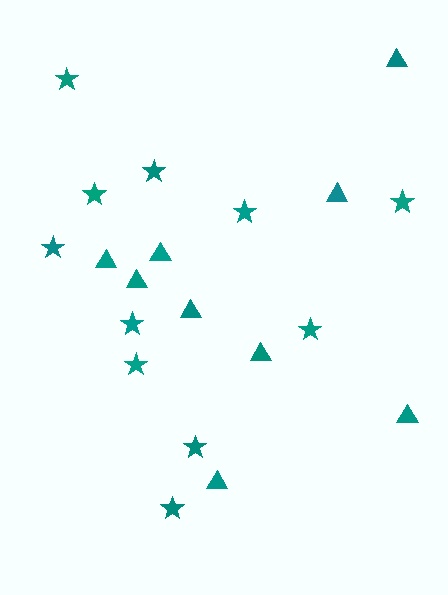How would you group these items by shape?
There are 2 groups: one group of stars (11) and one group of triangles (9).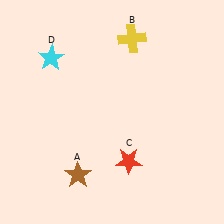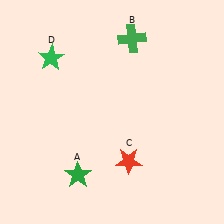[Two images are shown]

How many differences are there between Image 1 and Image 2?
There are 3 differences between the two images.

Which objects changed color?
A changed from brown to green. B changed from yellow to green. D changed from cyan to green.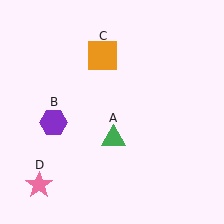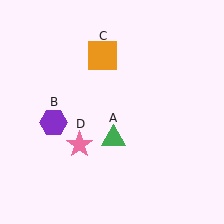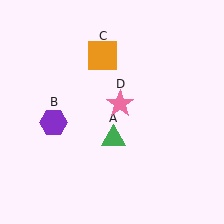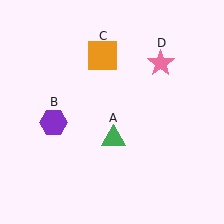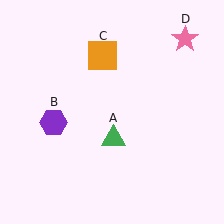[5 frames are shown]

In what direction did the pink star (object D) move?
The pink star (object D) moved up and to the right.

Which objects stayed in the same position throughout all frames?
Green triangle (object A) and purple hexagon (object B) and orange square (object C) remained stationary.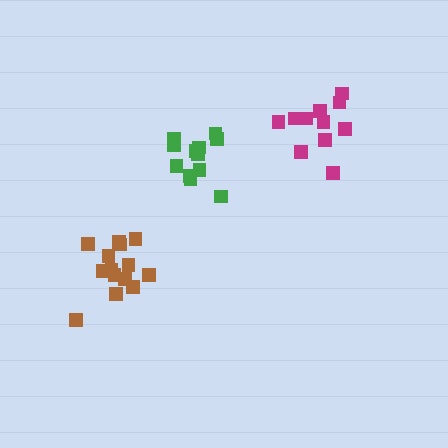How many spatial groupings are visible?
There are 3 spatial groupings.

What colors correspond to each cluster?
The clusters are colored: brown, green, magenta.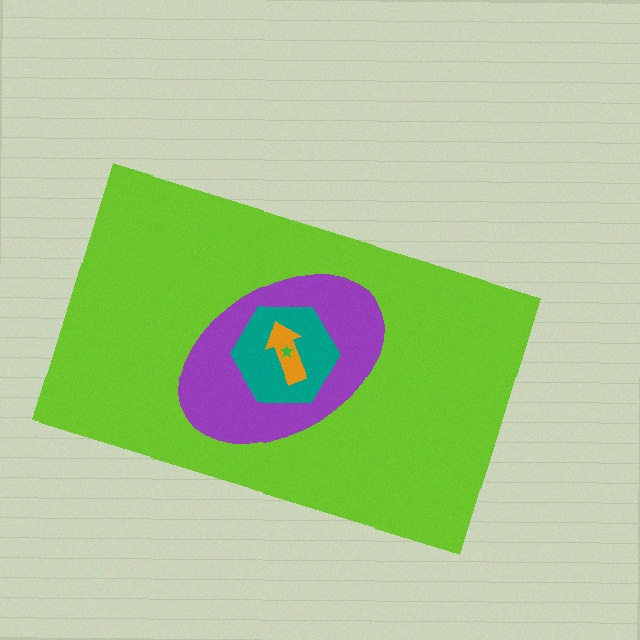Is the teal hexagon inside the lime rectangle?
Yes.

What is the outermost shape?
The lime rectangle.